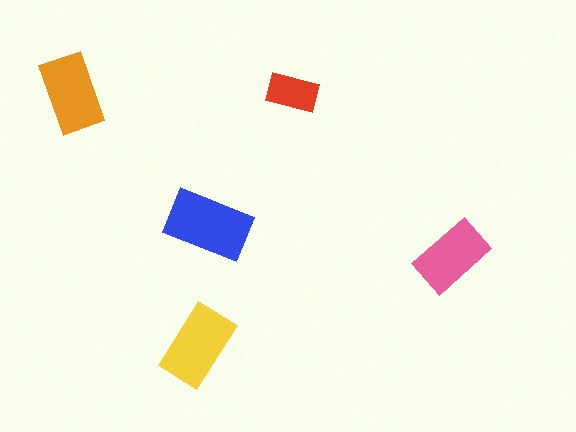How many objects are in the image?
There are 5 objects in the image.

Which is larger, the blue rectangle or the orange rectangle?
The blue one.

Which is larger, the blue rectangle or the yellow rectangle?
The blue one.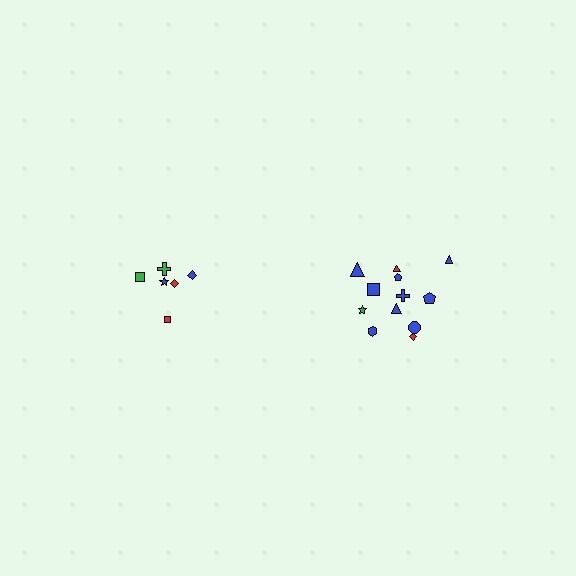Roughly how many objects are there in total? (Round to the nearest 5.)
Roughly 20 objects in total.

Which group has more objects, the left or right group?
The right group.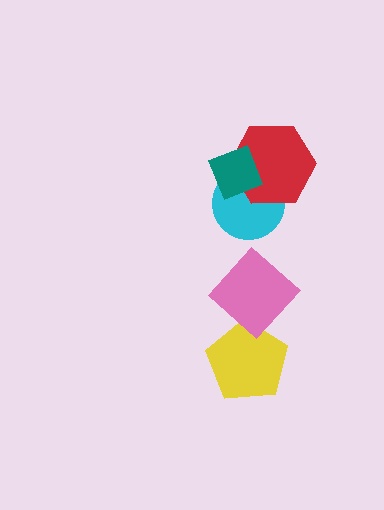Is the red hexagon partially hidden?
Yes, it is partially covered by another shape.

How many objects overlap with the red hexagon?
2 objects overlap with the red hexagon.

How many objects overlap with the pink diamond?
0 objects overlap with the pink diamond.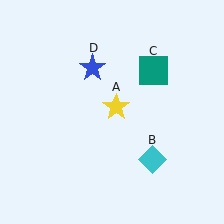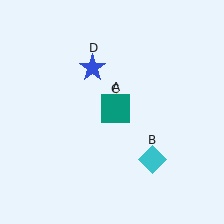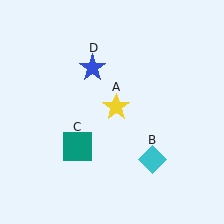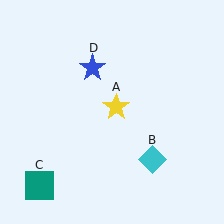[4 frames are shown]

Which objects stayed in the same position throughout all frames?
Yellow star (object A) and cyan diamond (object B) and blue star (object D) remained stationary.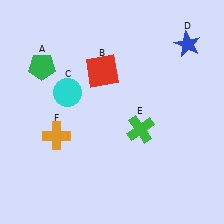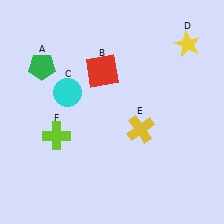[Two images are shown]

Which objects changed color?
D changed from blue to yellow. E changed from green to yellow. F changed from orange to lime.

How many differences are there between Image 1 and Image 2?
There are 3 differences between the two images.